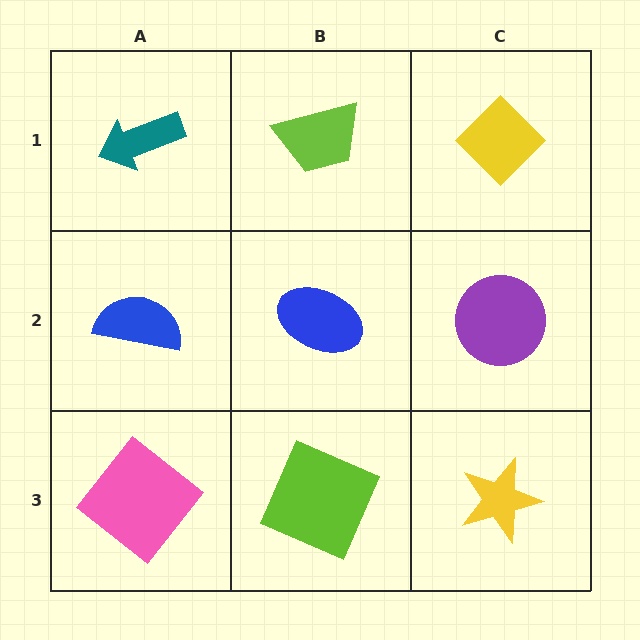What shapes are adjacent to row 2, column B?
A lime trapezoid (row 1, column B), a lime square (row 3, column B), a blue semicircle (row 2, column A), a purple circle (row 2, column C).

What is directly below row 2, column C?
A yellow star.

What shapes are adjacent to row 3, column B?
A blue ellipse (row 2, column B), a pink diamond (row 3, column A), a yellow star (row 3, column C).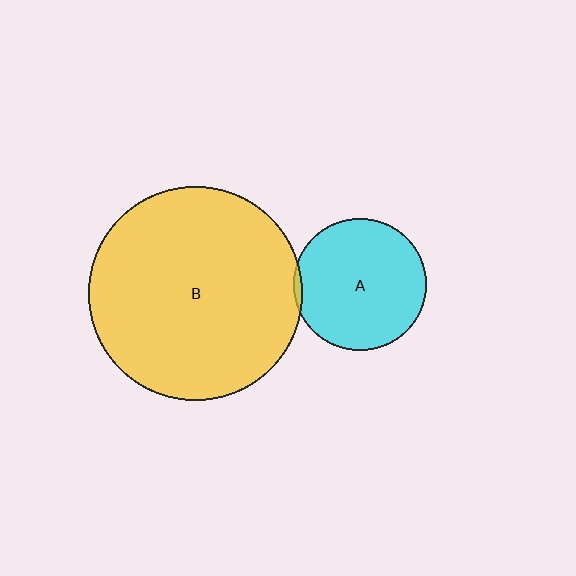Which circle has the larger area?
Circle B (yellow).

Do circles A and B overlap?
Yes.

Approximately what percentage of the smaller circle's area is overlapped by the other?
Approximately 5%.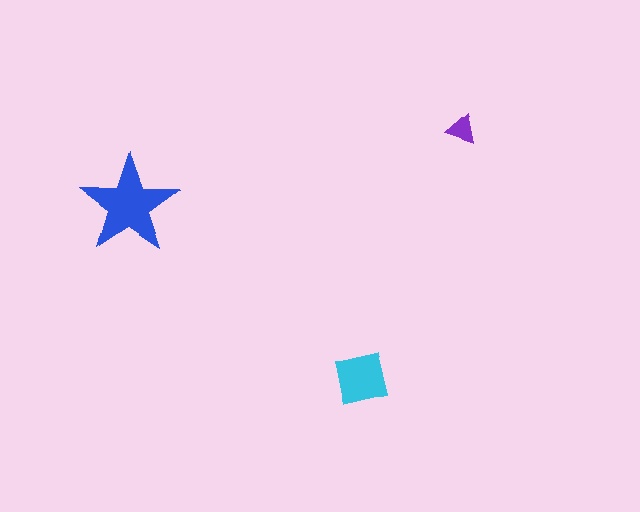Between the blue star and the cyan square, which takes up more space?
The blue star.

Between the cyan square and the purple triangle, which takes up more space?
The cyan square.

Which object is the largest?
The blue star.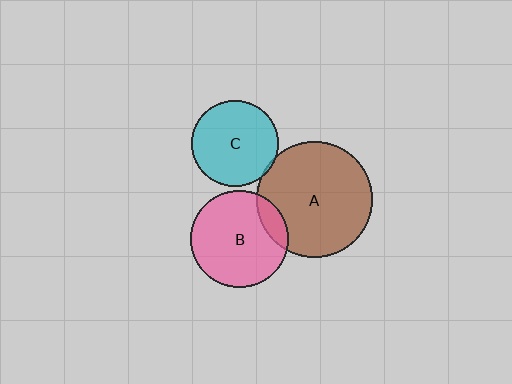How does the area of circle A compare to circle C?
Approximately 1.8 times.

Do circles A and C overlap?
Yes.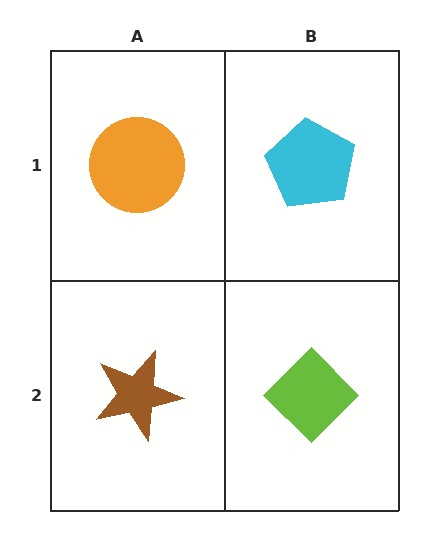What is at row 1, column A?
An orange circle.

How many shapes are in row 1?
2 shapes.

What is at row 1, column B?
A cyan pentagon.